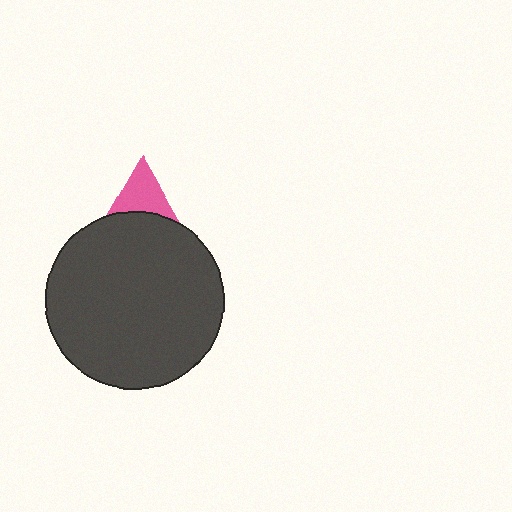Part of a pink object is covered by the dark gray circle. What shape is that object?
It is a triangle.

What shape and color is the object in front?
The object in front is a dark gray circle.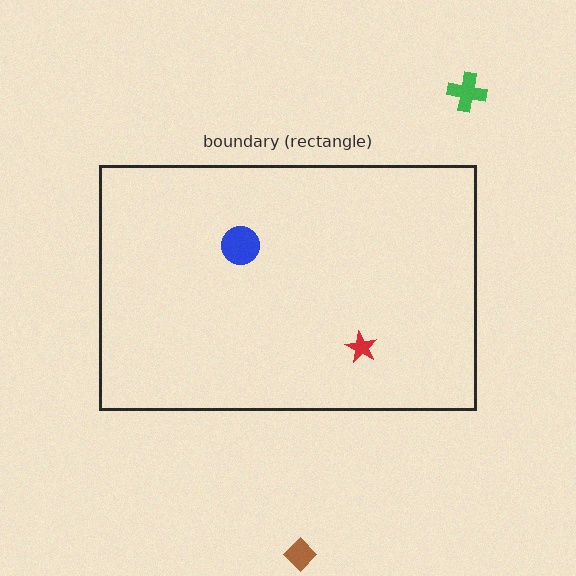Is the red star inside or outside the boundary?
Inside.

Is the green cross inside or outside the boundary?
Outside.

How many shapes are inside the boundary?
2 inside, 2 outside.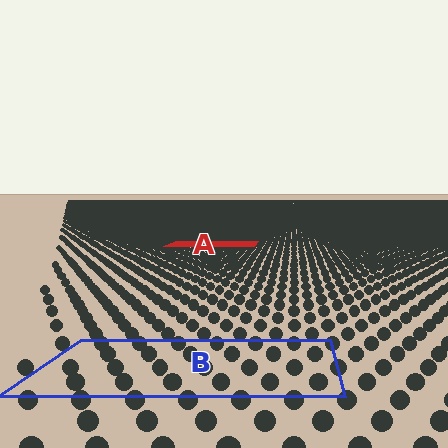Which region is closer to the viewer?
Region B is closer. The texture elements there are larger and more spread out.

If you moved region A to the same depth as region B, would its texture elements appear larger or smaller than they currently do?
They would appear larger. At a closer depth, the same texture elements are projected at a bigger on-screen size.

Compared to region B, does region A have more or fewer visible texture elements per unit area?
Region A has more texture elements per unit area — they are packed more densely because it is farther away.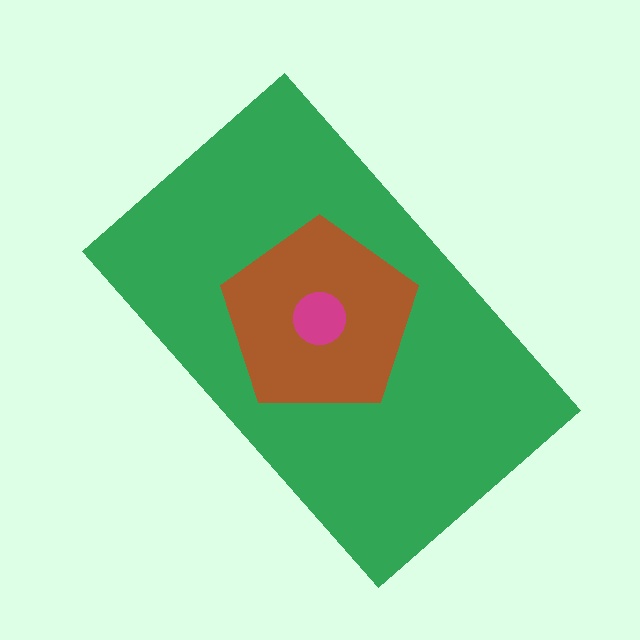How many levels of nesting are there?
3.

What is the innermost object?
The magenta circle.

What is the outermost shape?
The green rectangle.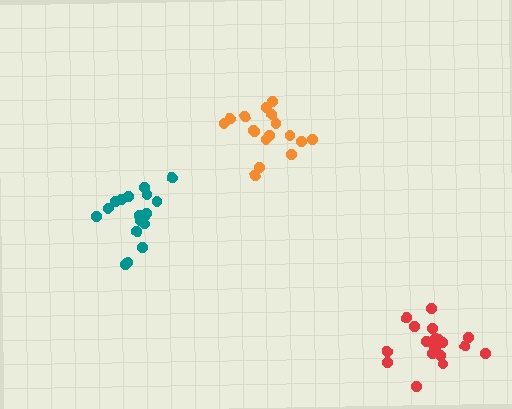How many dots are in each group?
Group 1: 18 dots, Group 2: 19 dots, Group 3: 17 dots (54 total).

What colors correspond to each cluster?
The clusters are colored: red, teal, orange.